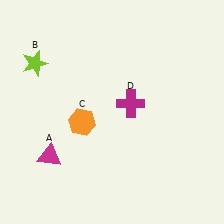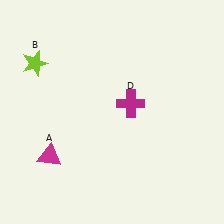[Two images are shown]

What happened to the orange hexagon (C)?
The orange hexagon (C) was removed in Image 2. It was in the bottom-left area of Image 1.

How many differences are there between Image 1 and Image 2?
There is 1 difference between the two images.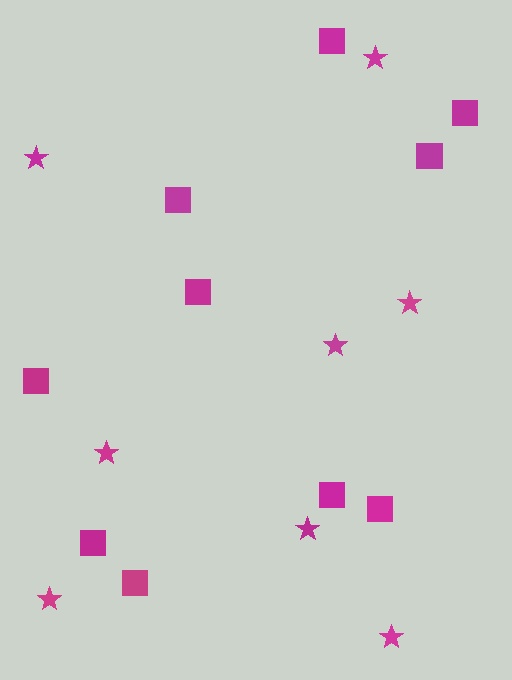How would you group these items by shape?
There are 2 groups: one group of stars (8) and one group of squares (10).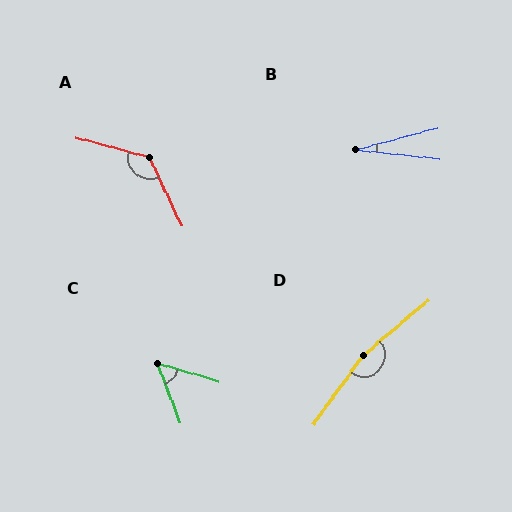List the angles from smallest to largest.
B (21°), C (52°), A (130°), D (165°).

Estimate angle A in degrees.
Approximately 130 degrees.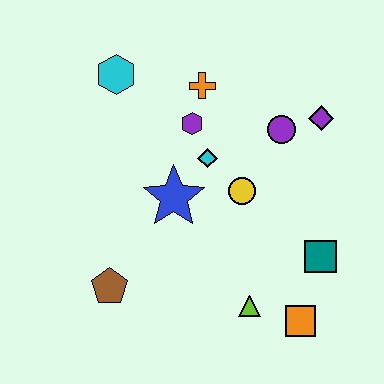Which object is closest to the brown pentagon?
The blue star is closest to the brown pentagon.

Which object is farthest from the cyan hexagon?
The orange square is farthest from the cyan hexagon.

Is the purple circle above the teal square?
Yes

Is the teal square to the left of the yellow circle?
No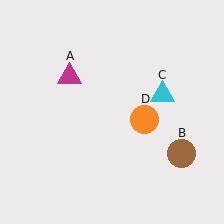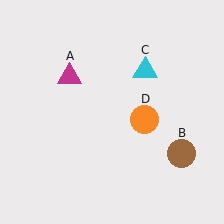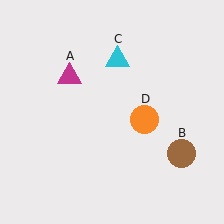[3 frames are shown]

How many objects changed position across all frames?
1 object changed position: cyan triangle (object C).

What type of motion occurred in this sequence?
The cyan triangle (object C) rotated counterclockwise around the center of the scene.